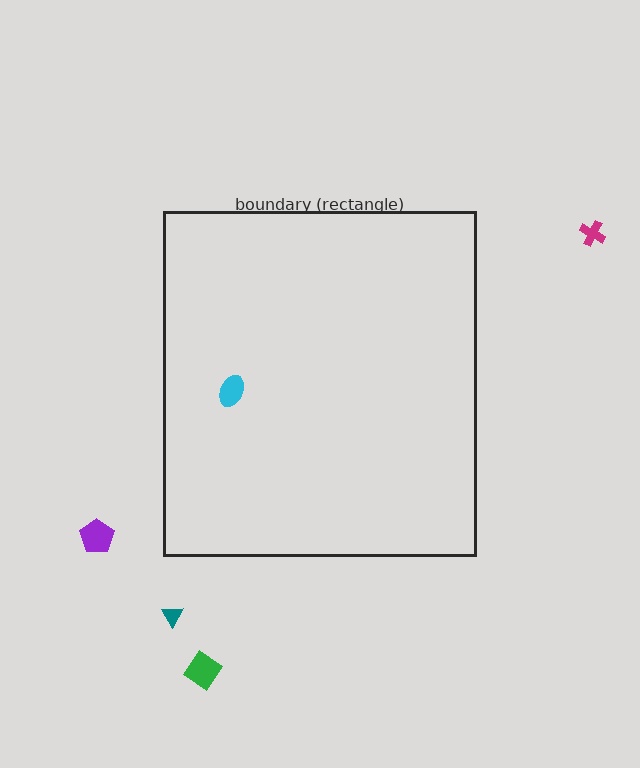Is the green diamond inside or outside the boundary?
Outside.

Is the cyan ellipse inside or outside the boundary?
Inside.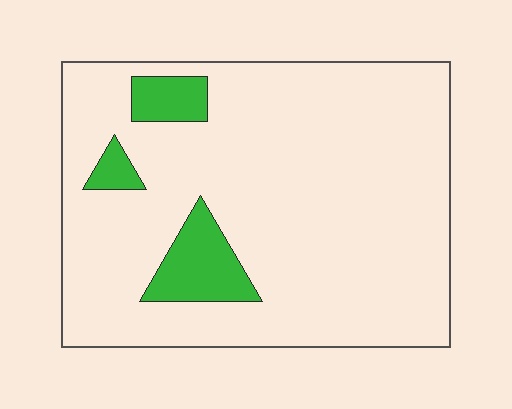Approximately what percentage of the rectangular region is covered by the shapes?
Approximately 10%.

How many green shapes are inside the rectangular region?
3.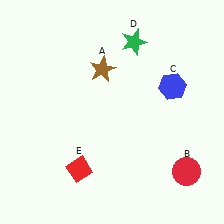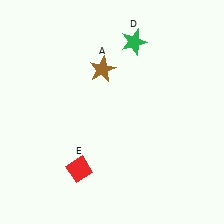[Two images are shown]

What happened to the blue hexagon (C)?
The blue hexagon (C) was removed in Image 2. It was in the top-right area of Image 1.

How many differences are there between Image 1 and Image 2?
There are 2 differences between the two images.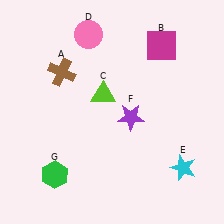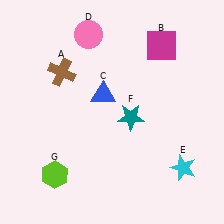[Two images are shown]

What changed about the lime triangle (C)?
In Image 1, C is lime. In Image 2, it changed to blue.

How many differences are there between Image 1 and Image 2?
There are 3 differences between the two images.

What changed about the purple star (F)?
In Image 1, F is purple. In Image 2, it changed to teal.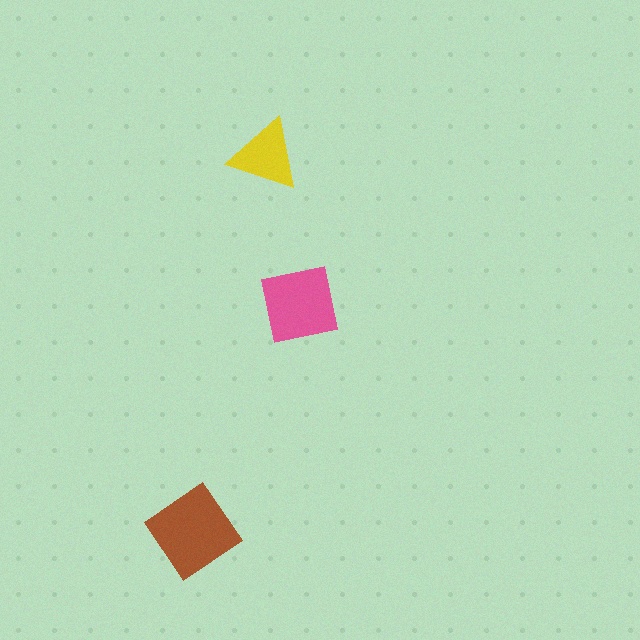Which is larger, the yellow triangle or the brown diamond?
The brown diamond.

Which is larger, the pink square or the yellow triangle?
The pink square.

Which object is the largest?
The brown diamond.